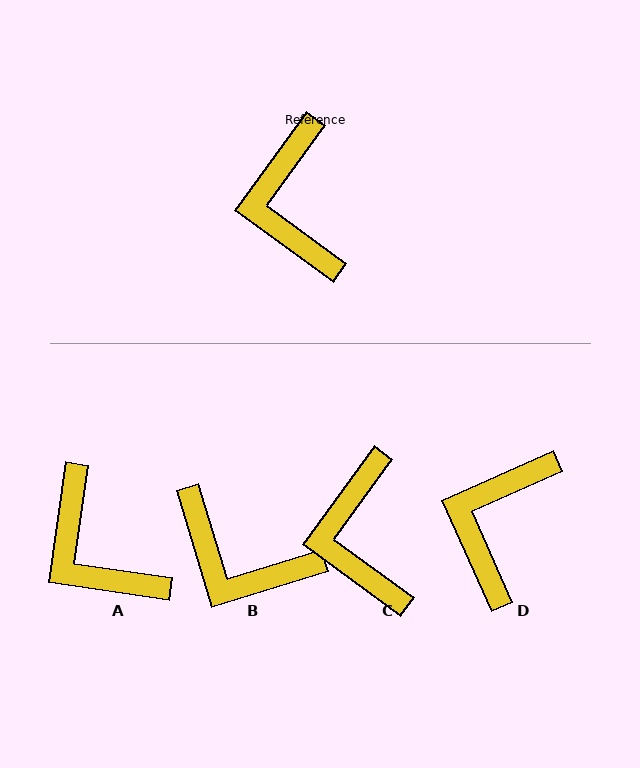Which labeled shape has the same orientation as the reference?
C.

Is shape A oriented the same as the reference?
No, it is off by about 28 degrees.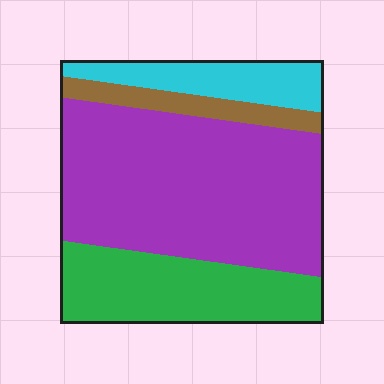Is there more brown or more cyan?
Cyan.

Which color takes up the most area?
Purple, at roughly 55%.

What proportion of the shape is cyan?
Cyan covers about 15% of the shape.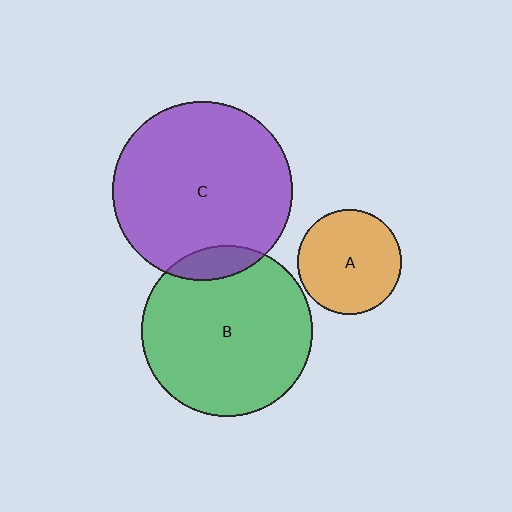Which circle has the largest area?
Circle C (purple).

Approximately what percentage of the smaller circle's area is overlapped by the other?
Approximately 10%.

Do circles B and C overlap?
Yes.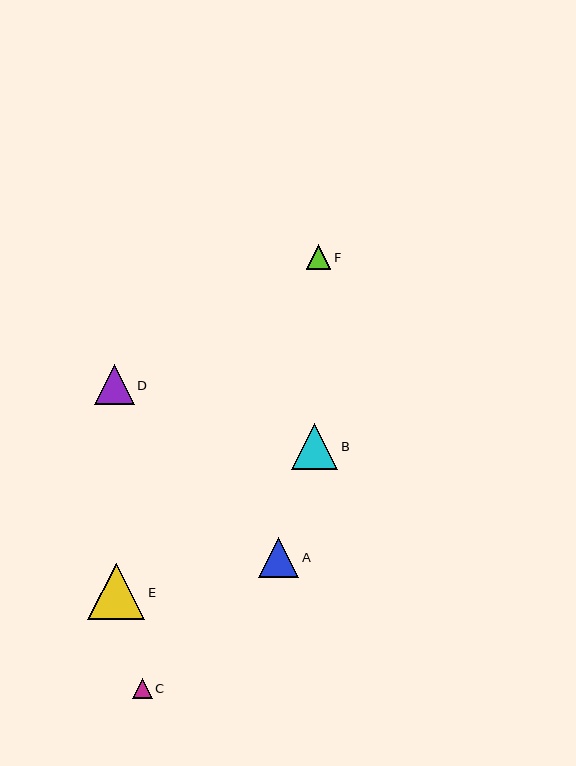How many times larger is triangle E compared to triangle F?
Triangle E is approximately 2.3 times the size of triangle F.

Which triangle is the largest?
Triangle E is the largest with a size of approximately 57 pixels.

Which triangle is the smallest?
Triangle C is the smallest with a size of approximately 19 pixels.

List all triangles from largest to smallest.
From largest to smallest: E, B, A, D, F, C.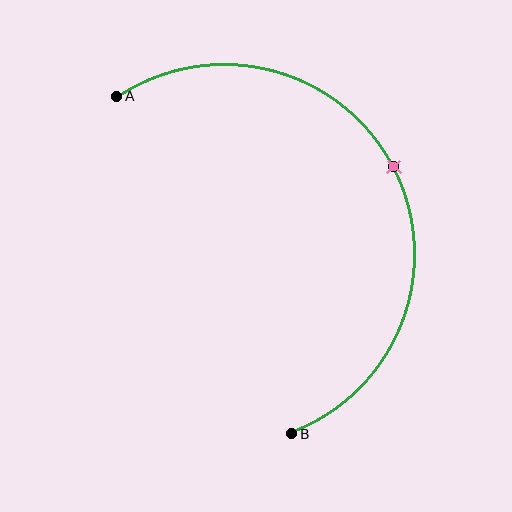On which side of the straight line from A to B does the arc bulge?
The arc bulges to the right of the straight line connecting A and B.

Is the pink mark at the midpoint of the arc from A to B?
Yes. The pink mark lies on the arc at equal arc-length from both A and B — it is the arc midpoint.